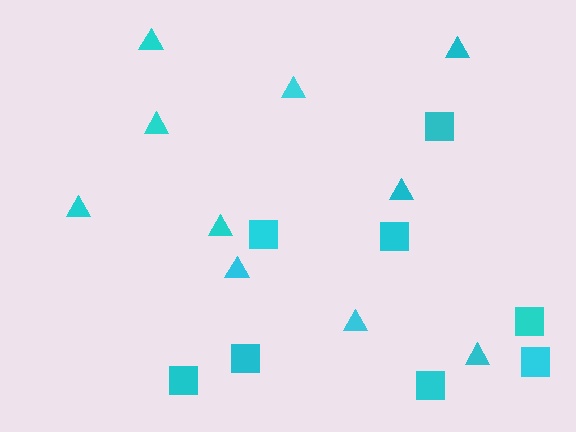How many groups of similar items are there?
There are 2 groups: one group of triangles (10) and one group of squares (8).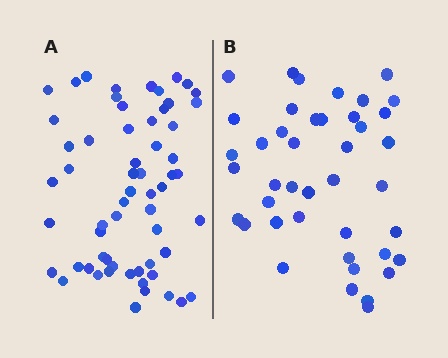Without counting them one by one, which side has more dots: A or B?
Region A (the left region) has more dots.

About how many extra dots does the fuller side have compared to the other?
Region A has approximately 20 more dots than region B.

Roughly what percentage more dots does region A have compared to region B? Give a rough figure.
About 45% more.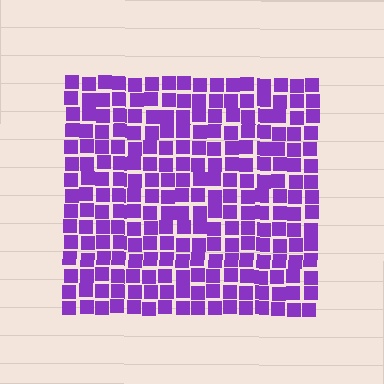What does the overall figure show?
The overall figure shows a square.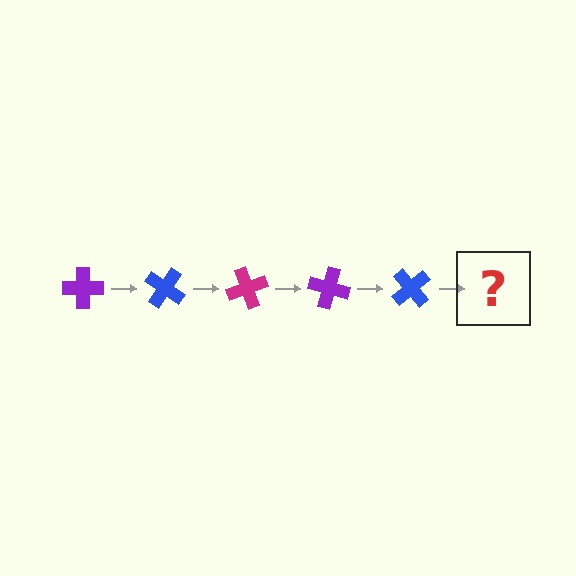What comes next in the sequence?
The next element should be a magenta cross, rotated 175 degrees from the start.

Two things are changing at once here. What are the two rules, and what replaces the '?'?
The two rules are that it rotates 35 degrees each step and the color cycles through purple, blue, and magenta. The '?' should be a magenta cross, rotated 175 degrees from the start.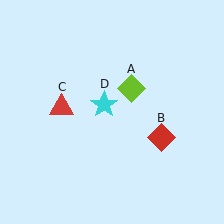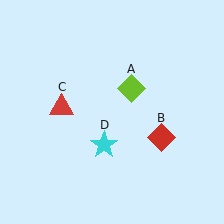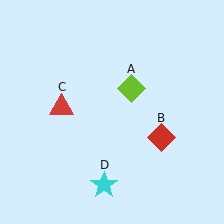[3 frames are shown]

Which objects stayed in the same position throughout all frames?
Lime diamond (object A) and red diamond (object B) and red triangle (object C) remained stationary.